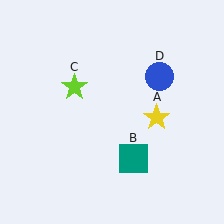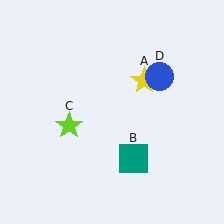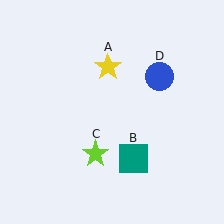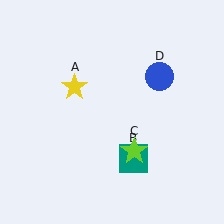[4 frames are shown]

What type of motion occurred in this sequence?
The yellow star (object A), lime star (object C) rotated counterclockwise around the center of the scene.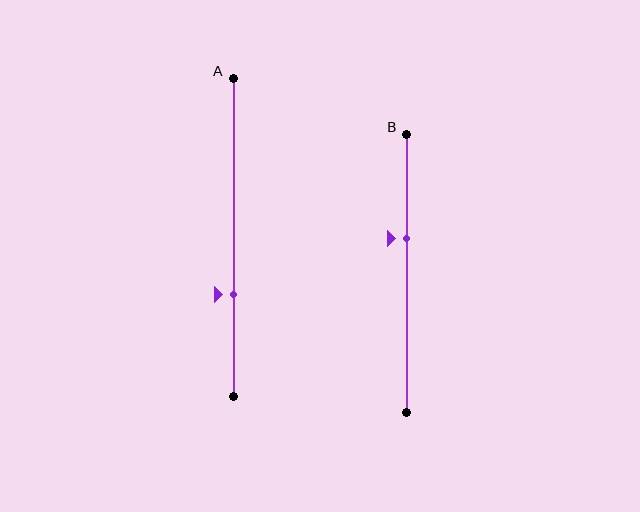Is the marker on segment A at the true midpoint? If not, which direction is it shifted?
No, the marker on segment A is shifted downward by about 18% of the segment length.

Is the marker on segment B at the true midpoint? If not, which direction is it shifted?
No, the marker on segment B is shifted upward by about 13% of the segment length.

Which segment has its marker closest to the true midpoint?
Segment B has its marker closest to the true midpoint.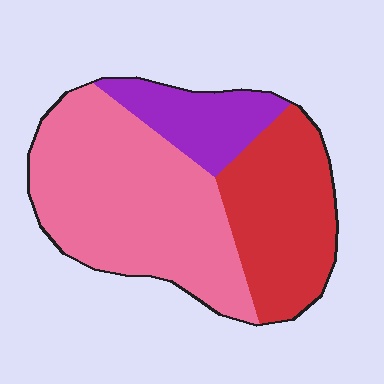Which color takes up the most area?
Pink, at roughly 55%.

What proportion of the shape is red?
Red takes up between a sixth and a third of the shape.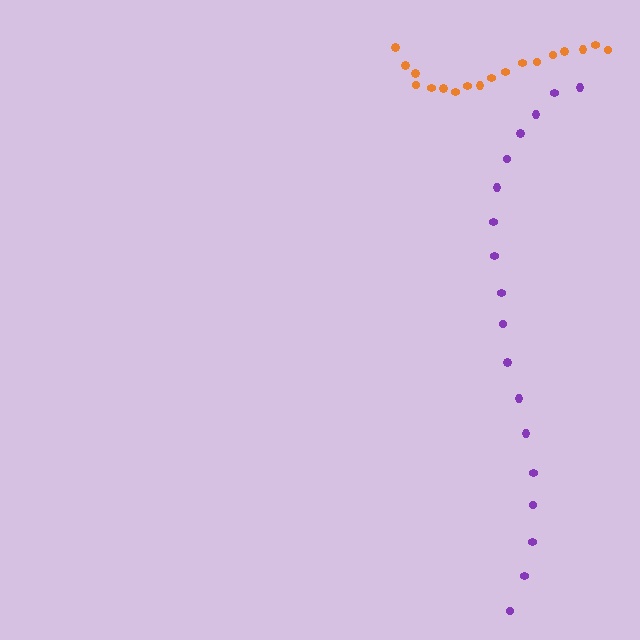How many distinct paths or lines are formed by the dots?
There are 2 distinct paths.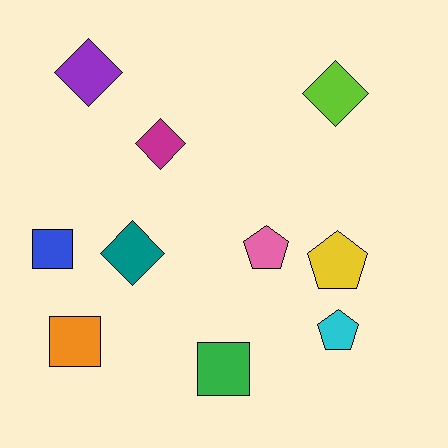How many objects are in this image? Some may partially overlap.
There are 10 objects.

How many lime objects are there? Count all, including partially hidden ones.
There is 1 lime object.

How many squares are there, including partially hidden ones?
There are 3 squares.